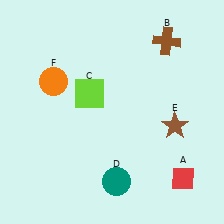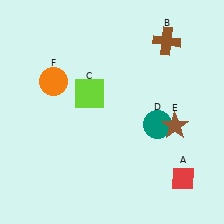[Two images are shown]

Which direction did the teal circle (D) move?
The teal circle (D) moved up.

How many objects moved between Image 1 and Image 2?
1 object moved between the two images.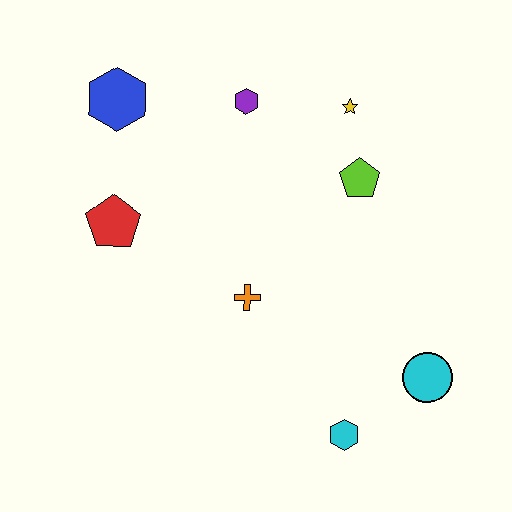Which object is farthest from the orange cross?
The blue hexagon is farthest from the orange cross.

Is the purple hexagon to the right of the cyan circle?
No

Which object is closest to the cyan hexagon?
The cyan circle is closest to the cyan hexagon.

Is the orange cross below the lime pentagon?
Yes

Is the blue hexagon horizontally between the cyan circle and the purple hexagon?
No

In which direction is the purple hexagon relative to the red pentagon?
The purple hexagon is to the right of the red pentagon.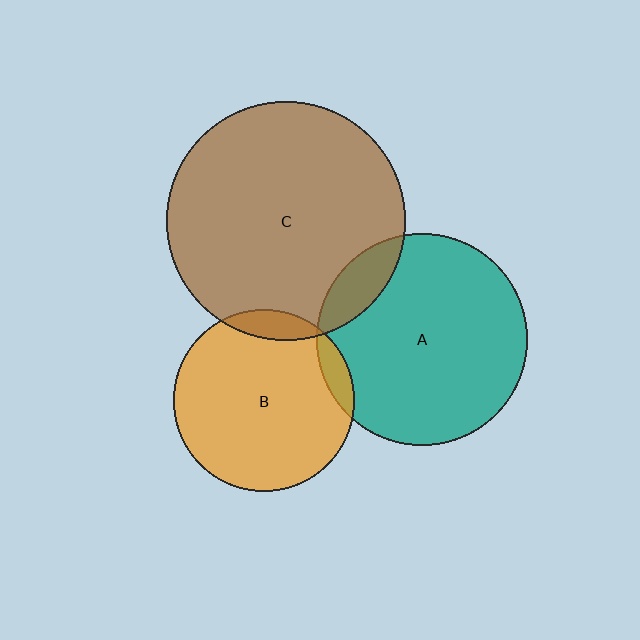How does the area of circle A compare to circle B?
Approximately 1.4 times.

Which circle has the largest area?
Circle C (brown).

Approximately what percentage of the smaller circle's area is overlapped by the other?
Approximately 10%.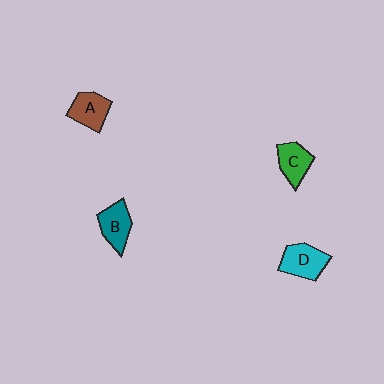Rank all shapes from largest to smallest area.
From largest to smallest: D (cyan), B (teal), A (brown), C (green).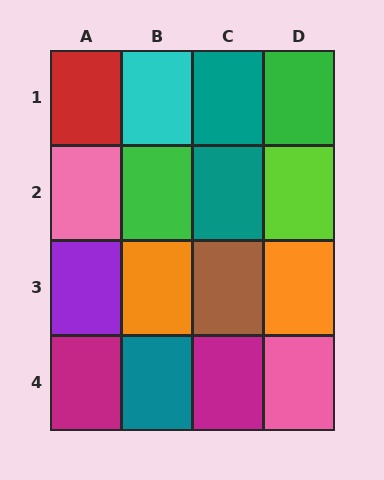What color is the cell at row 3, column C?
Brown.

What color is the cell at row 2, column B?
Green.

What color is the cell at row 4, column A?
Magenta.